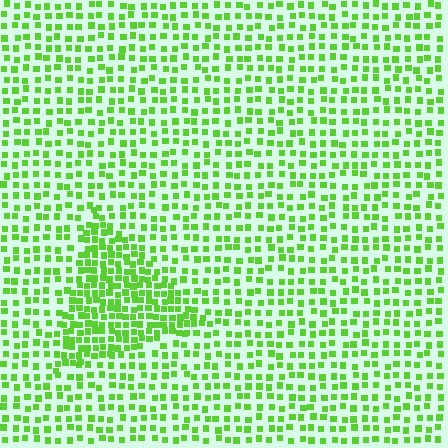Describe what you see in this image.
The image contains small lime elements arranged at two different densities. A triangle-shaped region is visible where the elements are more densely packed than the surrounding area.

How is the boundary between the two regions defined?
The boundary is defined by a change in element density (approximately 1.9x ratio). All elements are the same color, size, and shape.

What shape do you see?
I see a triangle.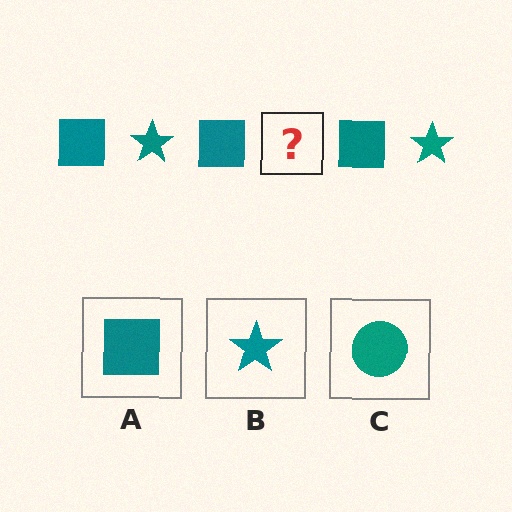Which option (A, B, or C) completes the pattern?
B.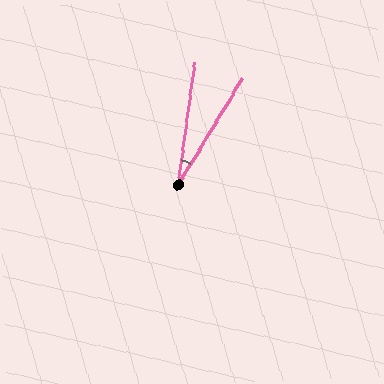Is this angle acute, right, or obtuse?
It is acute.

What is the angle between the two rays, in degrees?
Approximately 23 degrees.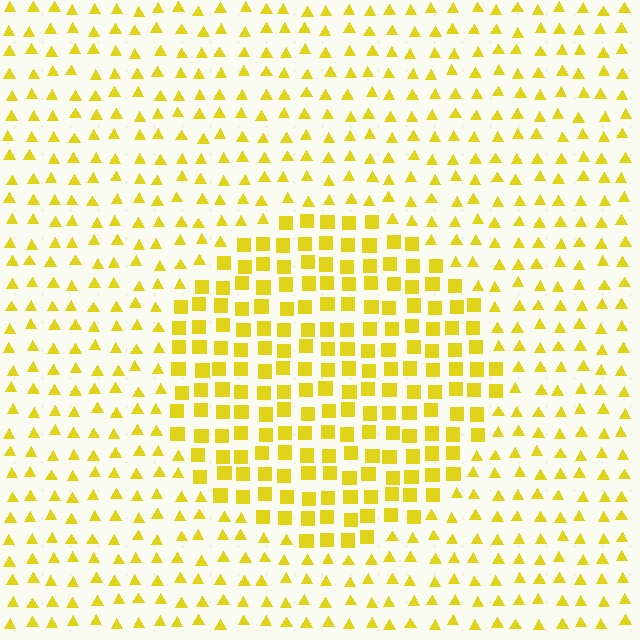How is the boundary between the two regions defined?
The boundary is defined by a change in element shape: squares inside vs. triangles outside. All elements share the same color and spacing.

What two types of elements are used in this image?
The image uses squares inside the circle region and triangles outside it.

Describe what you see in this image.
The image is filled with small yellow elements arranged in a uniform grid. A circle-shaped region contains squares, while the surrounding area contains triangles. The boundary is defined purely by the change in element shape.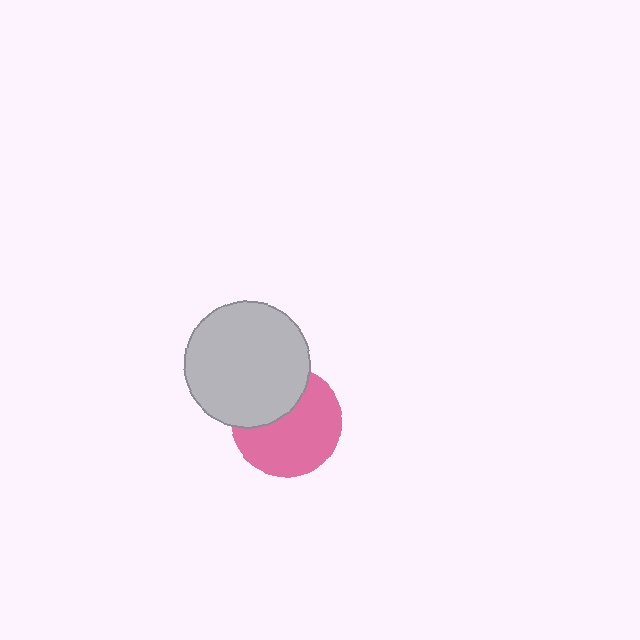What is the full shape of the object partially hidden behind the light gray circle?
The partially hidden object is a pink circle.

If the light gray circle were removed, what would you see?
You would see the complete pink circle.